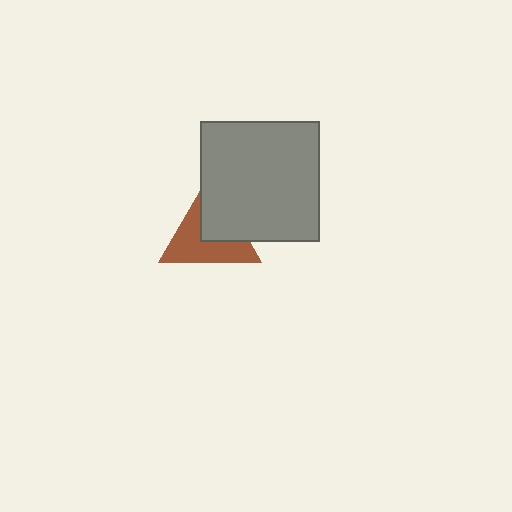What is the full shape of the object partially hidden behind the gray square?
The partially hidden object is a brown triangle.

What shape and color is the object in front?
The object in front is a gray square.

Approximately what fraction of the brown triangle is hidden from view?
Roughly 42% of the brown triangle is hidden behind the gray square.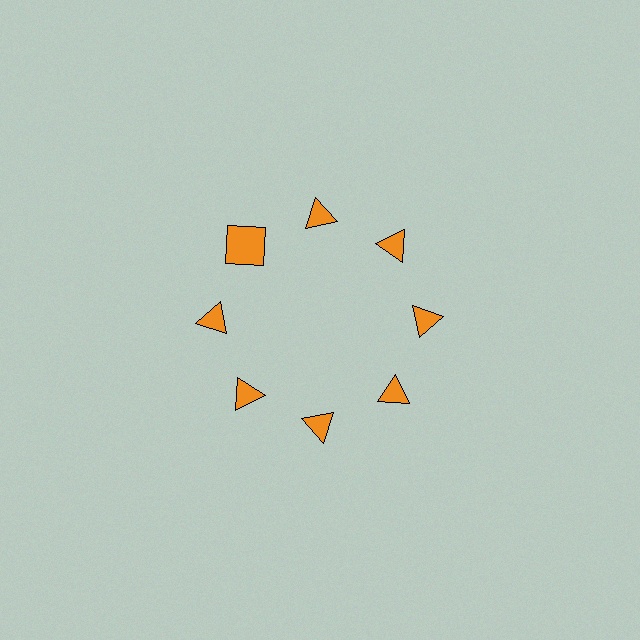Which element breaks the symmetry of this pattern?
The orange square at roughly the 10 o'clock position breaks the symmetry. All other shapes are orange triangles.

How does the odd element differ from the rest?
It has a different shape: square instead of triangle.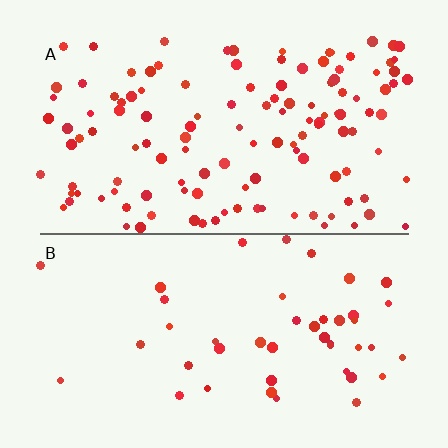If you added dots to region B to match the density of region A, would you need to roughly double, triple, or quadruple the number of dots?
Approximately triple.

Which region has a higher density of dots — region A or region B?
A (the top).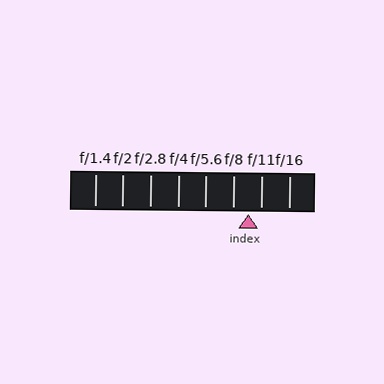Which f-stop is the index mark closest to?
The index mark is closest to f/11.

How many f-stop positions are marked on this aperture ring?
There are 8 f-stop positions marked.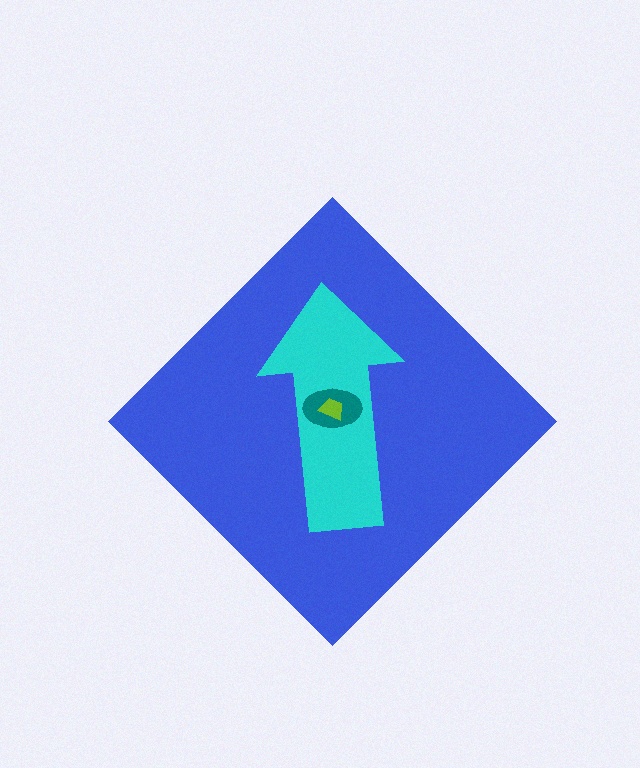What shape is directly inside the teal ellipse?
The lime trapezoid.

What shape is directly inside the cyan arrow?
The teal ellipse.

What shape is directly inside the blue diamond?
The cyan arrow.